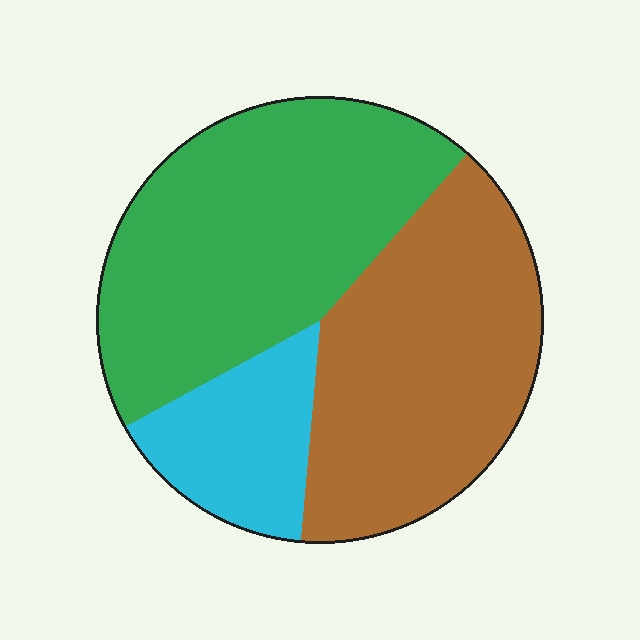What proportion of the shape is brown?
Brown takes up about two fifths (2/5) of the shape.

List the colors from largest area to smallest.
From largest to smallest: green, brown, cyan.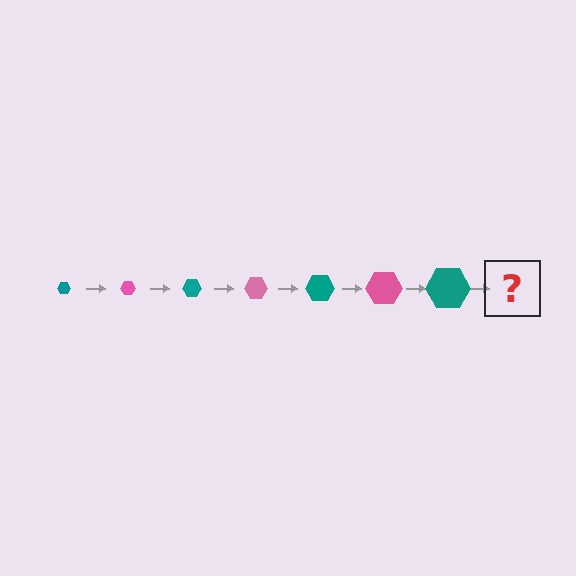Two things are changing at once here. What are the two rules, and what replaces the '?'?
The two rules are that the hexagon grows larger each step and the color cycles through teal and pink. The '?' should be a pink hexagon, larger than the previous one.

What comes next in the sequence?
The next element should be a pink hexagon, larger than the previous one.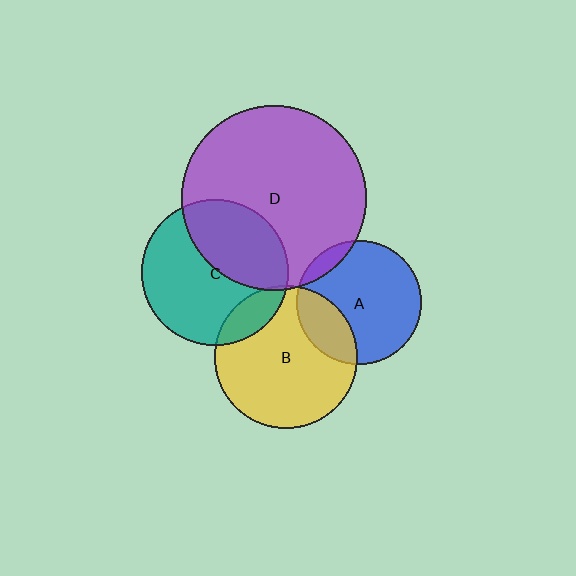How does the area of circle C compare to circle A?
Approximately 1.4 times.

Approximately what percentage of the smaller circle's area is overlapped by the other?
Approximately 10%.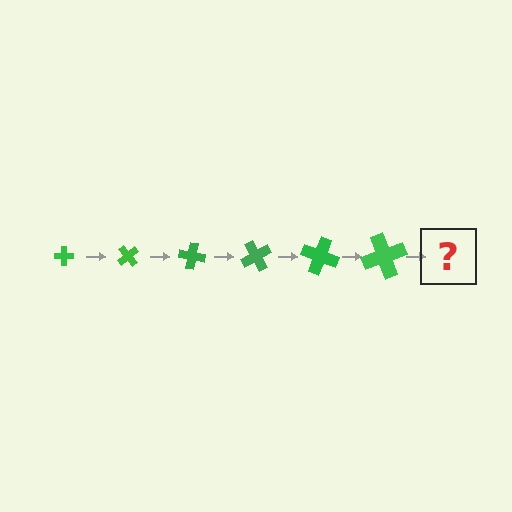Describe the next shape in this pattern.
It should be a cross, larger than the previous one and rotated 300 degrees from the start.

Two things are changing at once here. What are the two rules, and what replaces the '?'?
The two rules are that the cross grows larger each step and it rotates 50 degrees each step. The '?' should be a cross, larger than the previous one and rotated 300 degrees from the start.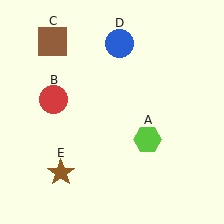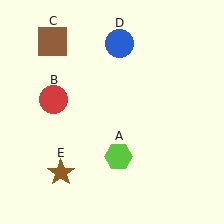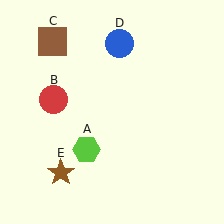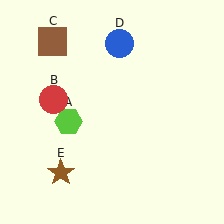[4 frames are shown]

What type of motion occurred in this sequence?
The lime hexagon (object A) rotated clockwise around the center of the scene.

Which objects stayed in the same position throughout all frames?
Red circle (object B) and brown square (object C) and blue circle (object D) and brown star (object E) remained stationary.